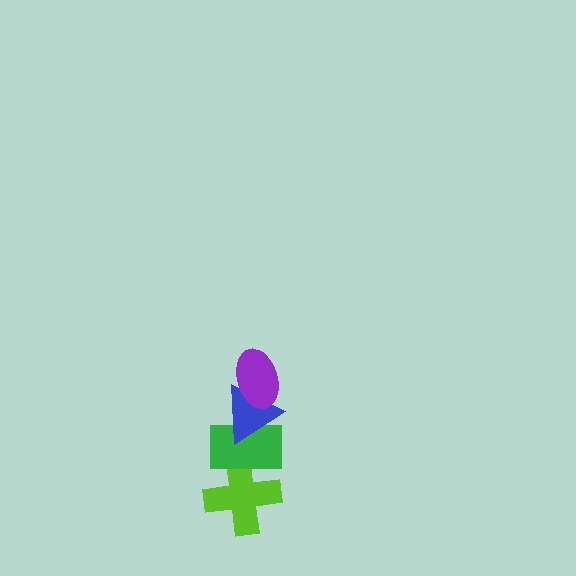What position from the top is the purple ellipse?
The purple ellipse is 1st from the top.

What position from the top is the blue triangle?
The blue triangle is 2nd from the top.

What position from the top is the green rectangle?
The green rectangle is 3rd from the top.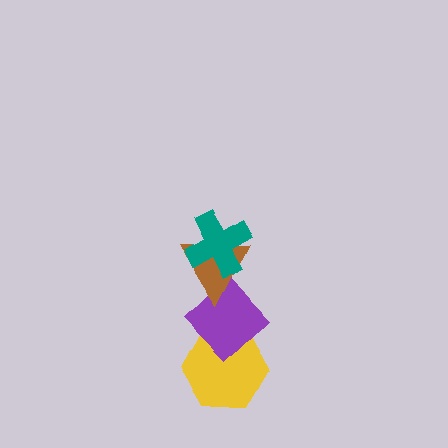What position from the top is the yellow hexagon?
The yellow hexagon is 4th from the top.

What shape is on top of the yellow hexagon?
The purple diamond is on top of the yellow hexagon.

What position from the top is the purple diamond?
The purple diamond is 3rd from the top.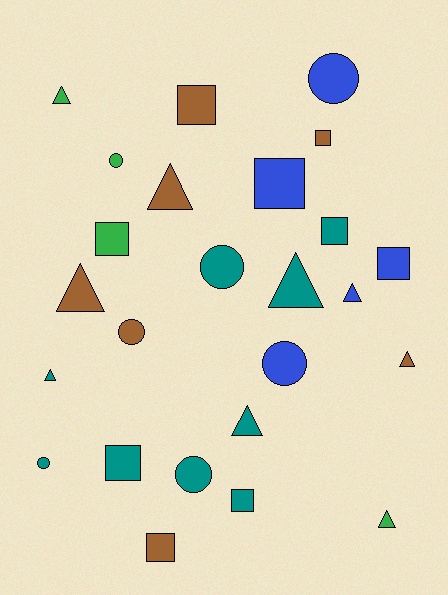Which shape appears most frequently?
Square, with 9 objects.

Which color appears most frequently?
Teal, with 9 objects.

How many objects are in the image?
There are 25 objects.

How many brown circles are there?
There is 1 brown circle.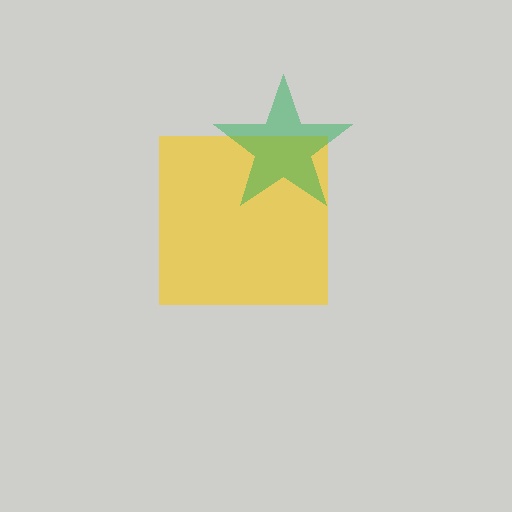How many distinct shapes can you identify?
There are 2 distinct shapes: a yellow square, a green star.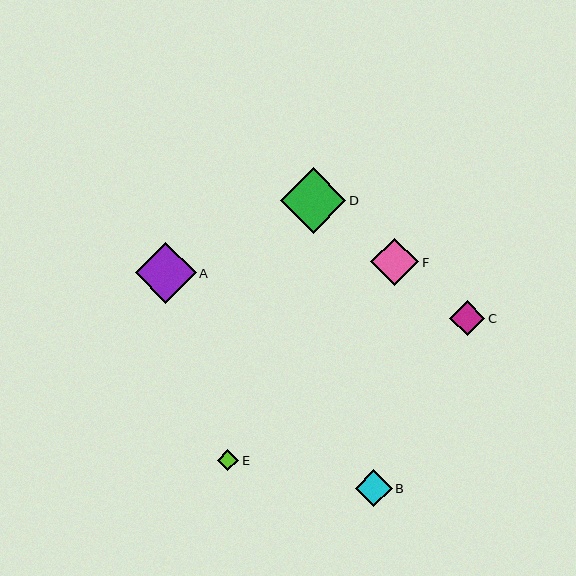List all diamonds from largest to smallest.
From largest to smallest: D, A, F, B, C, E.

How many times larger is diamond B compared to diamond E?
Diamond B is approximately 1.7 times the size of diamond E.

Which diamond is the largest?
Diamond D is the largest with a size of approximately 65 pixels.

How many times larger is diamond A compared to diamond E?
Diamond A is approximately 2.9 times the size of diamond E.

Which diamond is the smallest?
Diamond E is the smallest with a size of approximately 21 pixels.